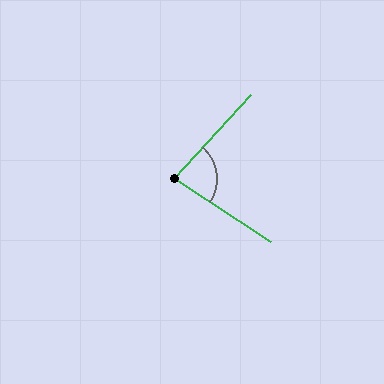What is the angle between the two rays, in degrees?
Approximately 81 degrees.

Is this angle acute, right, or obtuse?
It is acute.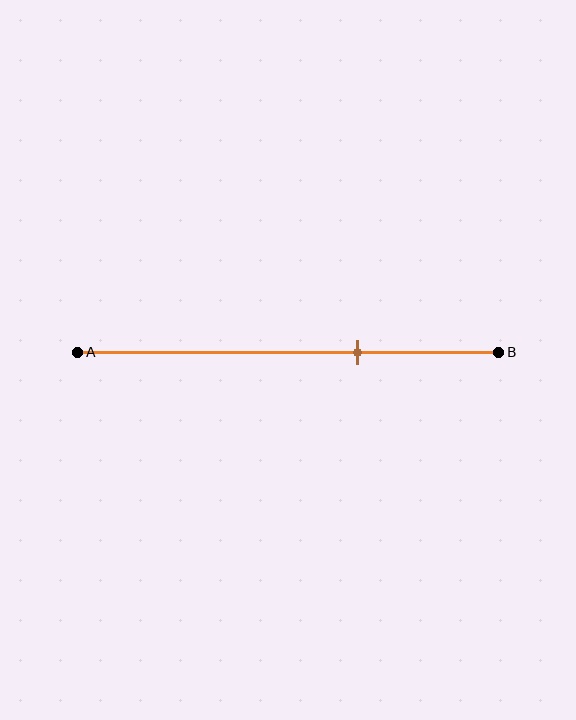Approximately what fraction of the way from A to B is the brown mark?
The brown mark is approximately 65% of the way from A to B.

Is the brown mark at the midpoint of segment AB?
No, the mark is at about 65% from A, not at the 50% midpoint.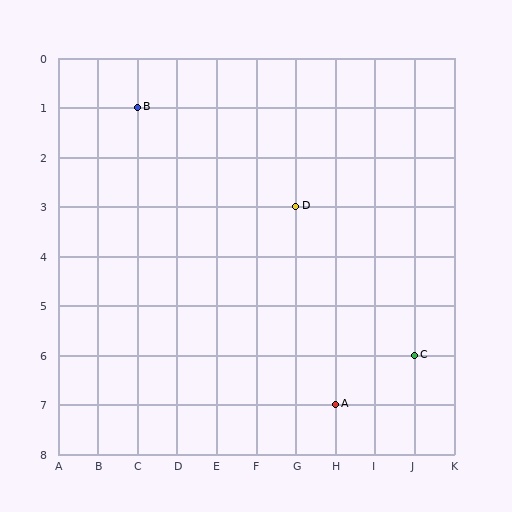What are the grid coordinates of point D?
Point D is at grid coordinates (G, 3).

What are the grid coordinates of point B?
Point B is at grid coordinates (C, 1).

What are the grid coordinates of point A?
Point A is at grid coordinates (H, 7).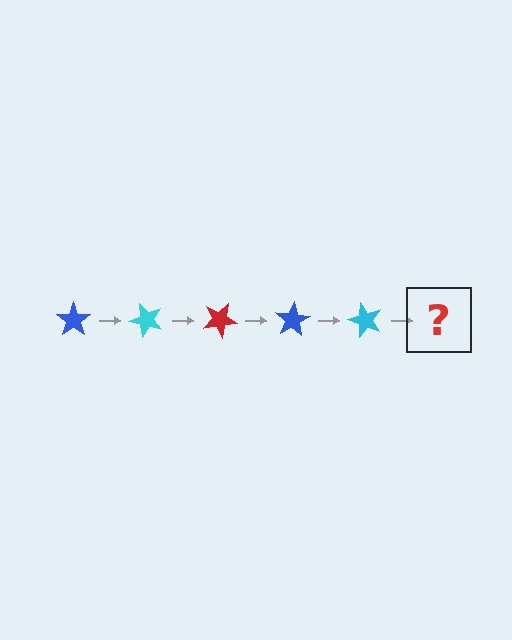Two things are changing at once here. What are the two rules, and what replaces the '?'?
The two rules are that it rotates 50 degrees each step and the color cycles through blue, cyan, and red. The '?' should be a red star, rotated 250 degrees from the start.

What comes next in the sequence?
The next element should be a red star, rotated 250 degrees from the start.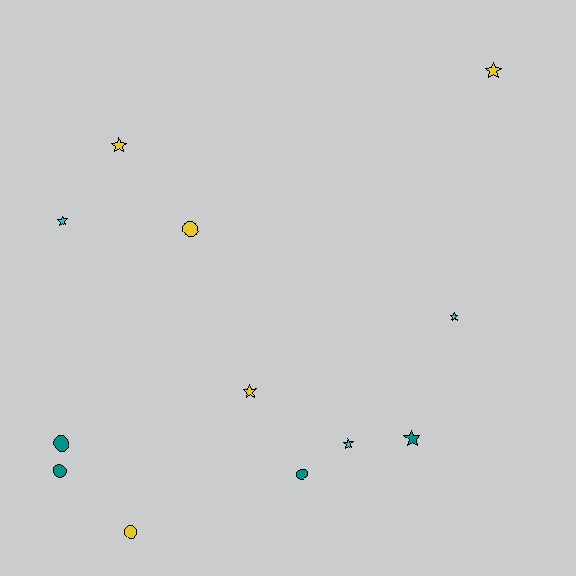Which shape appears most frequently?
Star, with 7 objects.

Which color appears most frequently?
Yellow, with 5 objects.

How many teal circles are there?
There are 3 teal circles.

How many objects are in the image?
There are 12 objects.